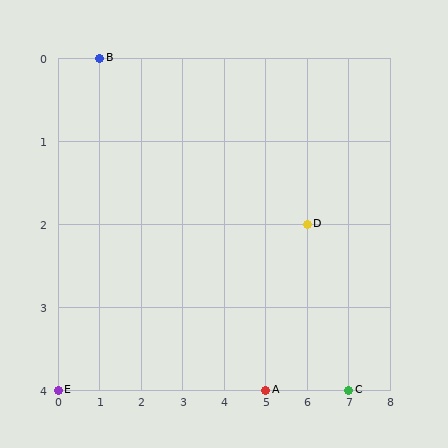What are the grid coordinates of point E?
Point E is at grid coordinates (0, 4).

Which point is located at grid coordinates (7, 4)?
Point C is at (7, 4).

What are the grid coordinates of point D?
Point D is at grid coordinates (6, 2).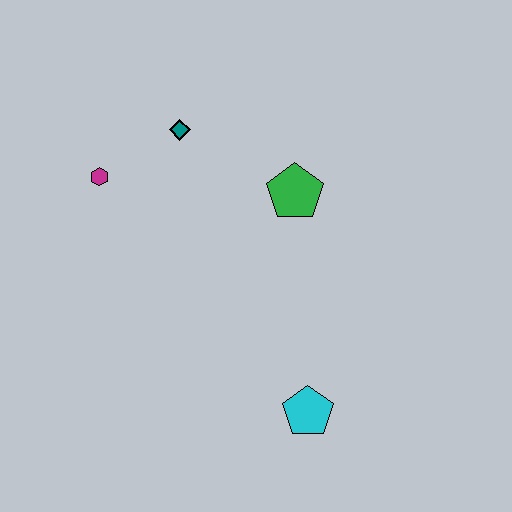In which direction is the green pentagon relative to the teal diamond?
The green pentagon is to the right of the teal diamond.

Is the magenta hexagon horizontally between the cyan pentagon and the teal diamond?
No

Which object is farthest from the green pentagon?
The cyan pentagon is farthest from the green pentagon.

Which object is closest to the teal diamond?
The magenta hexagon is closest to the teal diamond.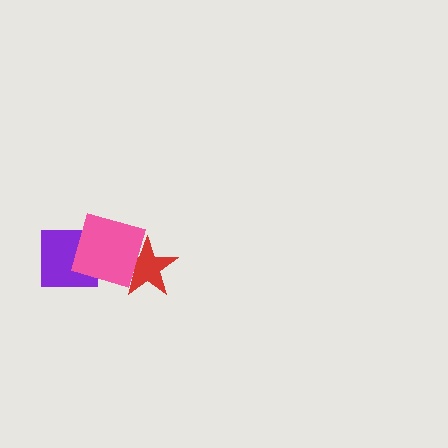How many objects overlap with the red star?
1 object overlaps with the red star.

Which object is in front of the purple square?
The pink diamond is in front of the purple square.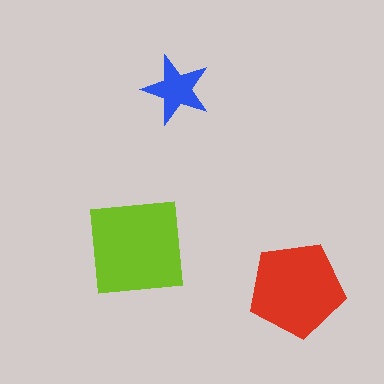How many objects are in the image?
There are 3 objects in the image.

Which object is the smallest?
The blue star.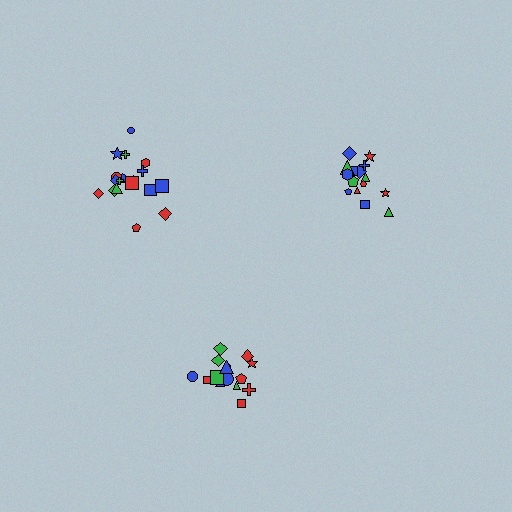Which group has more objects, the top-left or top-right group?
The top-left group.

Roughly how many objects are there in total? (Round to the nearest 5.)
Roughly 50 objects in total.